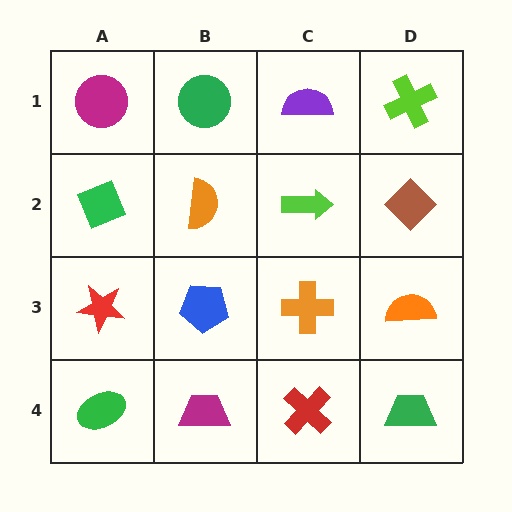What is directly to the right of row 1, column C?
A lime cross.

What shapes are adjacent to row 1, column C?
A lime arrow (row 2, column C), a green circle (row 1, column B), a lime cross (row 1, column D).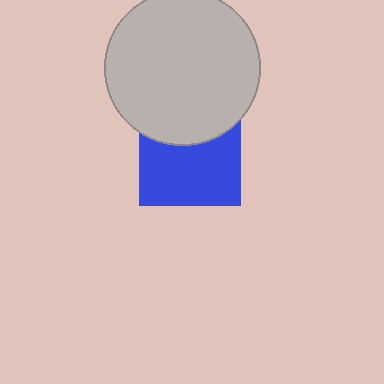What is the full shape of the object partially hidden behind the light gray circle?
The partially hidden object is a blue square.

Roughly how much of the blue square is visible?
About half of it is visible (roughly 65%).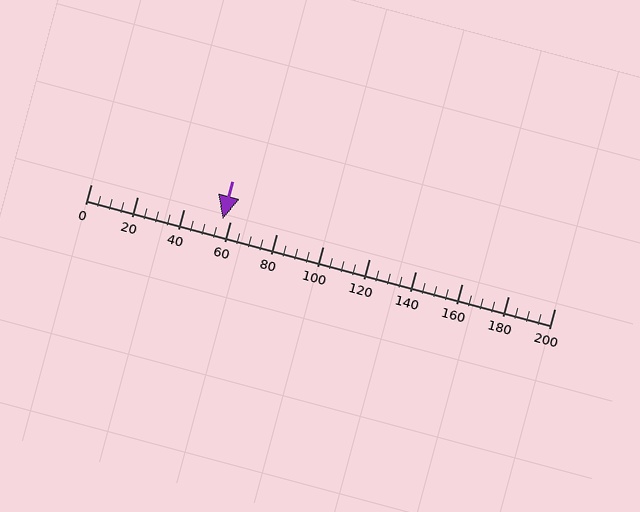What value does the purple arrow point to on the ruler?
The purple arrow points to approximately 57.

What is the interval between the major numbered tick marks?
The major tick marks are spaced 20 units apart.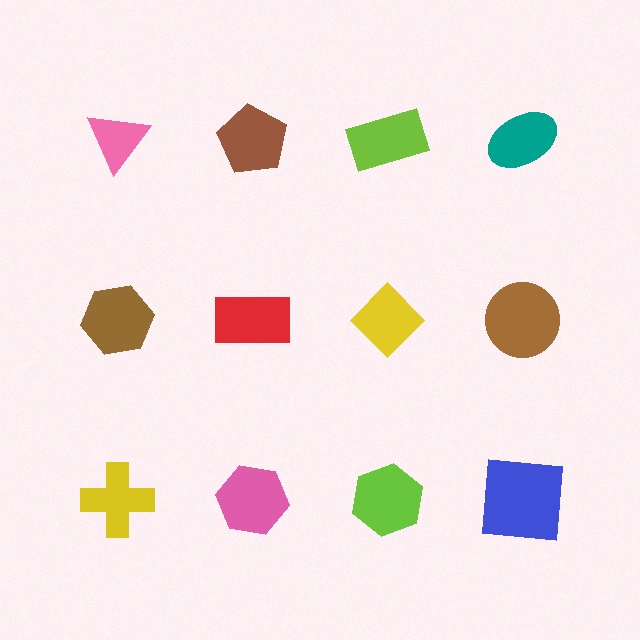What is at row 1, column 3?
A lime rectangle.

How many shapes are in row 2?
4 shapes.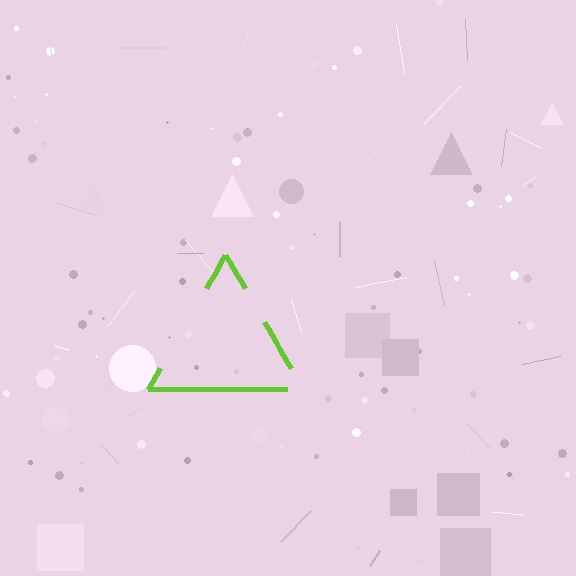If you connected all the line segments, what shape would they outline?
They would outline a triangle.